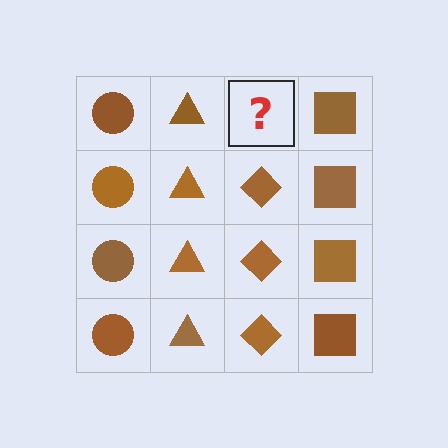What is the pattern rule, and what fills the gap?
The rule is that each column has a consistent shape. The gap should be filled with a brown diamond.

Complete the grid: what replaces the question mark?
The question mark should be replaced with a brown diamond.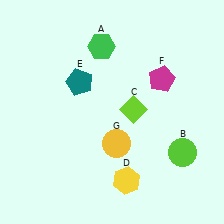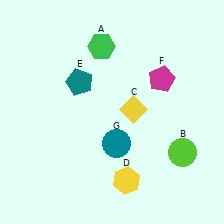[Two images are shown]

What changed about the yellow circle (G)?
In Image 1, G is yellow. In Image 2, it changed to teal.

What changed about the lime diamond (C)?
In Image 1, C is lime. In Image 2, it changed to yellow.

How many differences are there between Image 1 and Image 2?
There are 2 differences between the two images.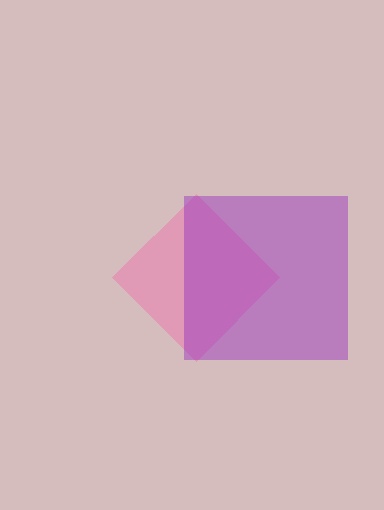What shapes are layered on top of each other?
The layered shapes are: a pink diamond, a purple square.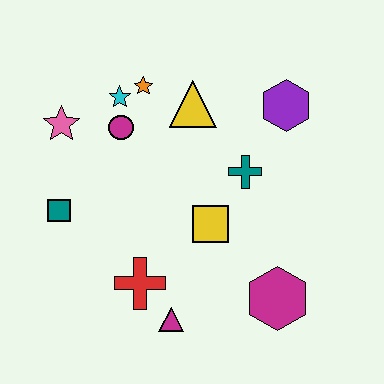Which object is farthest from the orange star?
The magenta hexagon is farthest from the orange star.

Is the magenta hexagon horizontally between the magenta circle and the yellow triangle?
No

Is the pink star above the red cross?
Yes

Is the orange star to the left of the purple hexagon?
Yes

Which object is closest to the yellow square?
The teal cross is closest to the yellow square.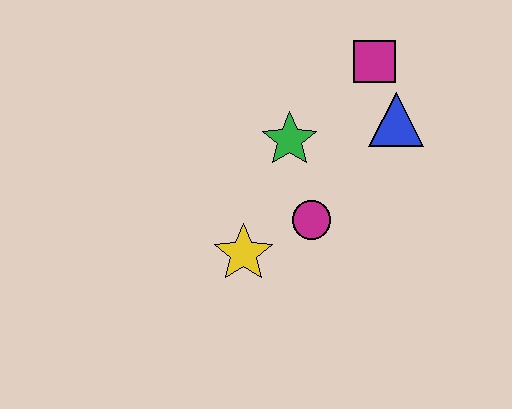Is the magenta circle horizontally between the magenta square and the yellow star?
Yes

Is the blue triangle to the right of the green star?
Yes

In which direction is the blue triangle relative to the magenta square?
The blue triangle is below the magenta square.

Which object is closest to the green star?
The magenta circle is closest to the green star.